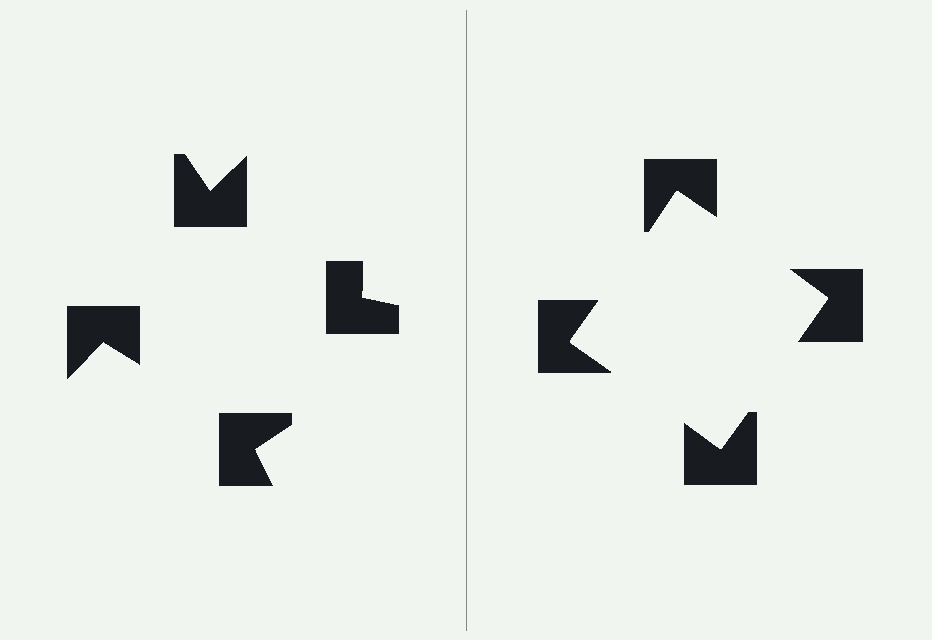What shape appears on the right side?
An illusory square.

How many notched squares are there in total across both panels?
8 — 4 on each side.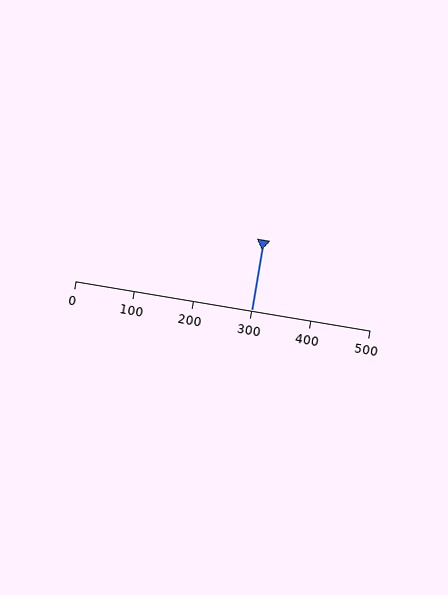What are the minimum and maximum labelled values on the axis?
The axis runs from 0 to 500.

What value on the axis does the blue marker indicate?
The marker indicates approximately 300.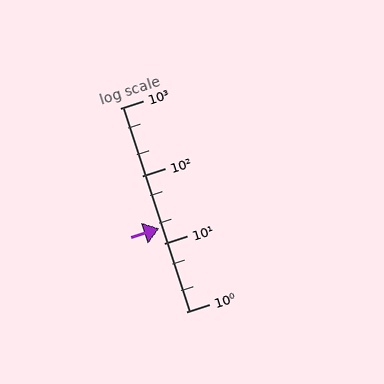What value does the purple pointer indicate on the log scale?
The pointer indicates approximately 17.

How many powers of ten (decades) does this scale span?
The scale spans 3 decades, from 1 to 1000.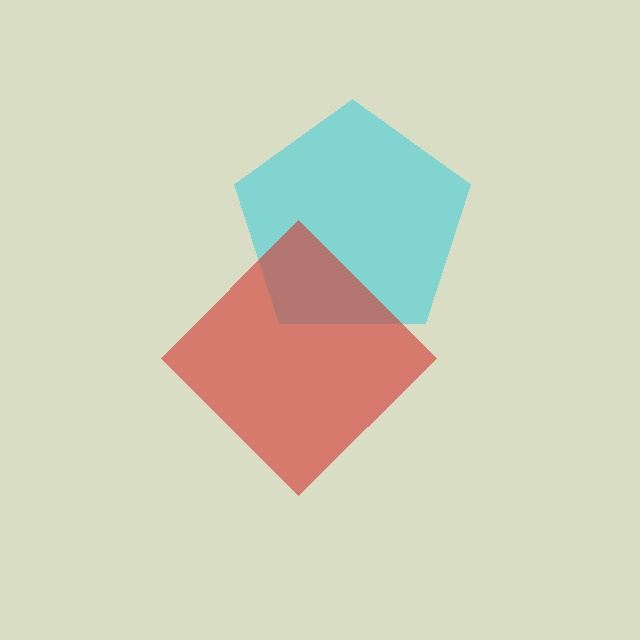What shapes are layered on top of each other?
The layered shapes are: a cyan pentagon, a red diamond.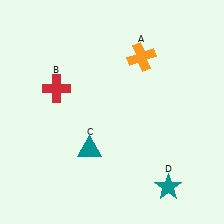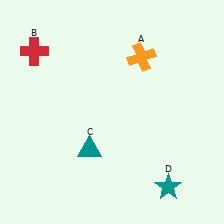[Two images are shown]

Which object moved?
The red cross (B) moved up.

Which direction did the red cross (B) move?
The red cross (B) moved up.